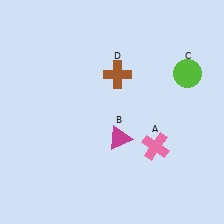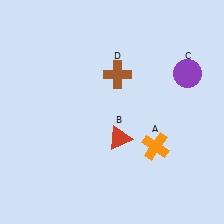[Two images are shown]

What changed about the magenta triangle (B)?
In Image 1, B is magenta. In Image 2, it changed to red.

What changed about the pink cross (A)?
In Image 1, A is pink. In Image 2, it changed to orange.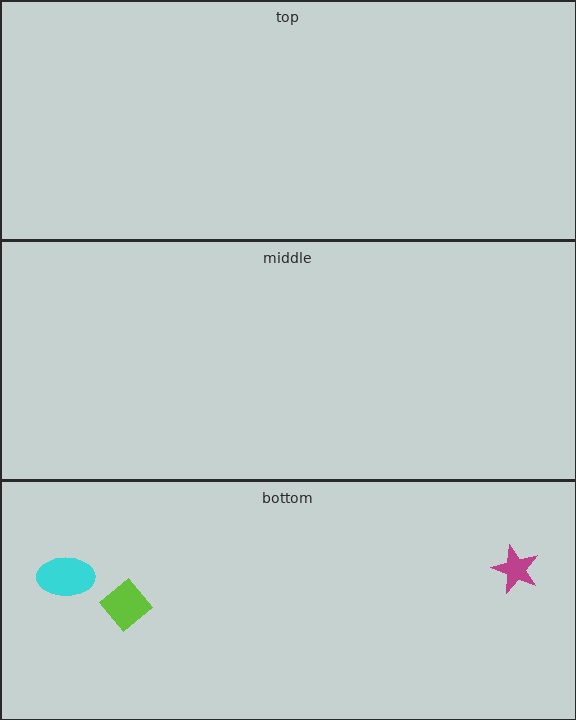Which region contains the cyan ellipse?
The bottom region.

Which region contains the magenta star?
The bottom region.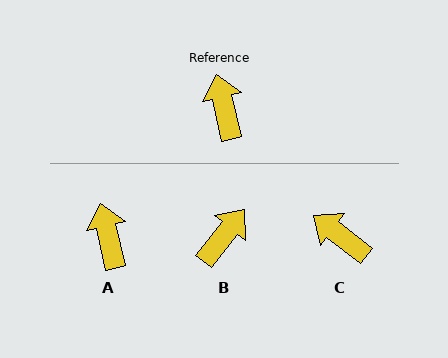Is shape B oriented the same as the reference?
No, it is off by about 51 degrees.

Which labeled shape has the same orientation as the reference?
A.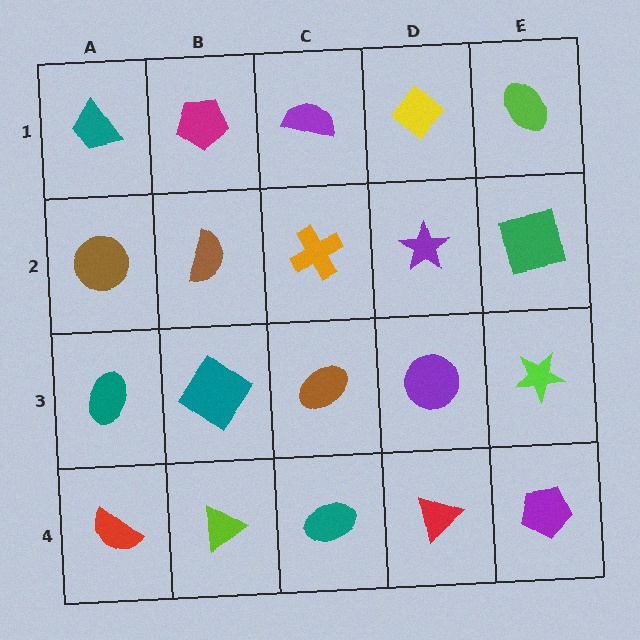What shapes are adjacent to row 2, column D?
A yellow diamond (row 1, column D), a purple circle (row 3, column D), an orange cross (row 2, column C), a green square (row 2, column E).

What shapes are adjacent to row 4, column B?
A teal diamond (row 3, column B), a red semicircle (row 4, column A), a teal ellipse (row 4, column C).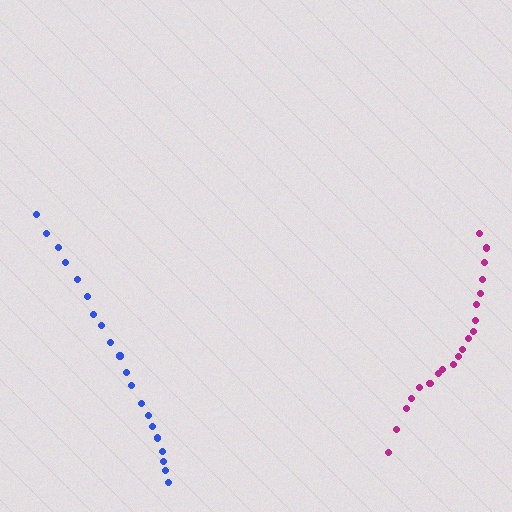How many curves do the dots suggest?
There are 2 distinct paths.